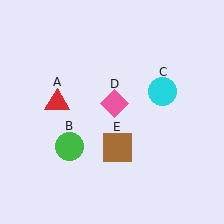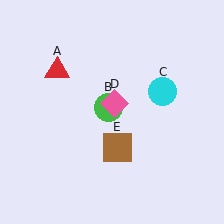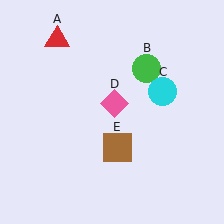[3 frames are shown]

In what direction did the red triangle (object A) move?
The red triangle (object A) moved up.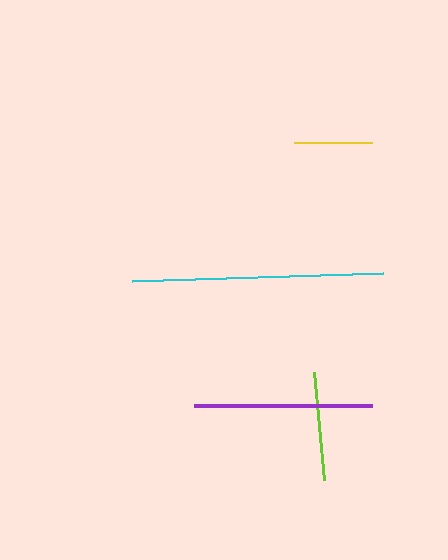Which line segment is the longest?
The cyan line is the longest at approximately 250 pixels.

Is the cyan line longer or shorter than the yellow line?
The cyan line is longer than the yellow line.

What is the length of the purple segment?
The purple segment is approximately 178 pixels long.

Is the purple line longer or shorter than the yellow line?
The purple line is longer than the yellow line.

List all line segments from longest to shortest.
From longest to shortest: cyan, purple, lime, yellow.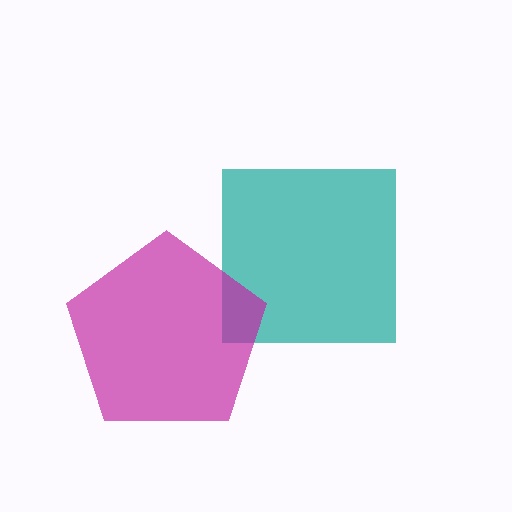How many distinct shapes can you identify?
There are 2 distinct shapes: a teal square, a magenta pentagon.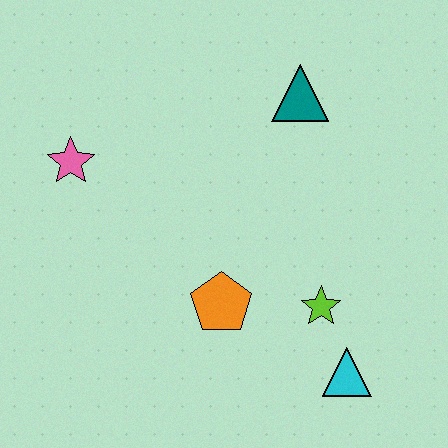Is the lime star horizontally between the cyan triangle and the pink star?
Yes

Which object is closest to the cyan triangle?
The lime star is closest to the cyan triangle.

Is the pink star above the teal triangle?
No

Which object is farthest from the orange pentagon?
The teal triangle is farthest from the orange pentagon.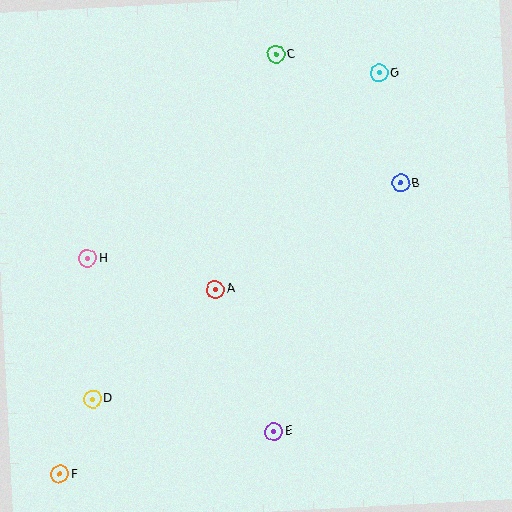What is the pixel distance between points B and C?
The distance between B and C is 179 pixels.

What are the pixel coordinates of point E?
Point E is at (274, 432).